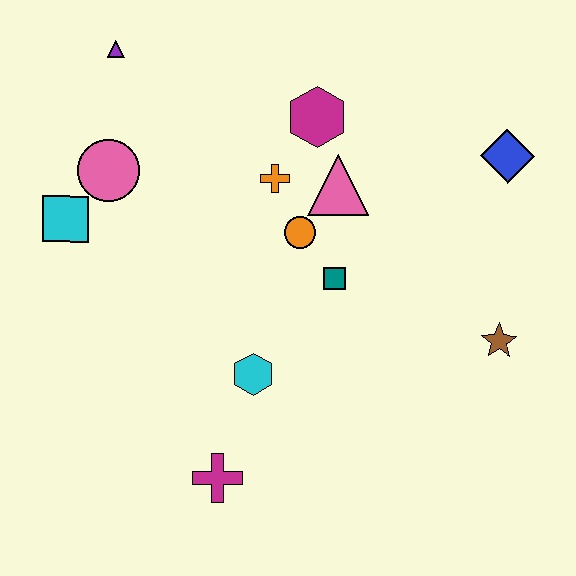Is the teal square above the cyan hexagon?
Yes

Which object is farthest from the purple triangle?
The brown star is farthest from the purple triangle.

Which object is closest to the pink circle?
The cyan square is closest to the pink circle.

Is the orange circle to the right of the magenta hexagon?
No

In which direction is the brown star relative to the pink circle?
The brown star is to the right of the pink circle.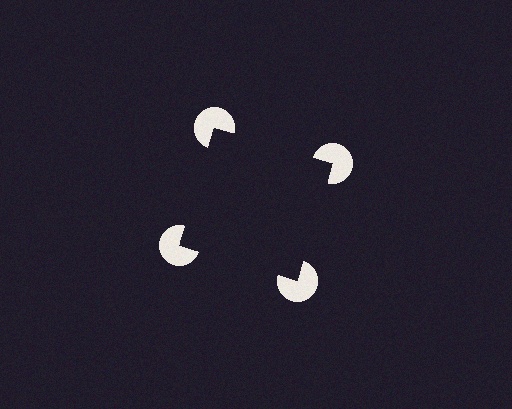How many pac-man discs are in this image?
There are 4 — one at each vertex of the illusory square.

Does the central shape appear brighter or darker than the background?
It typically appears slightly darker than the background, even though no actual brightness change is drawn.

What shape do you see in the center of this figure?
An illusory square — its edges are inferred from the aligned wedge cuts in the pac-man discs, not physically drawn.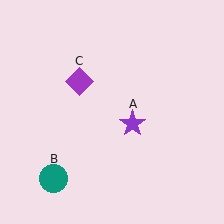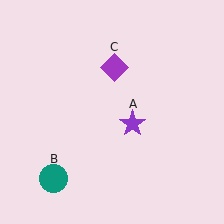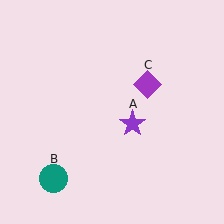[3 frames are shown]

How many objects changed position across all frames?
1 object changed position: purple diamond (object C).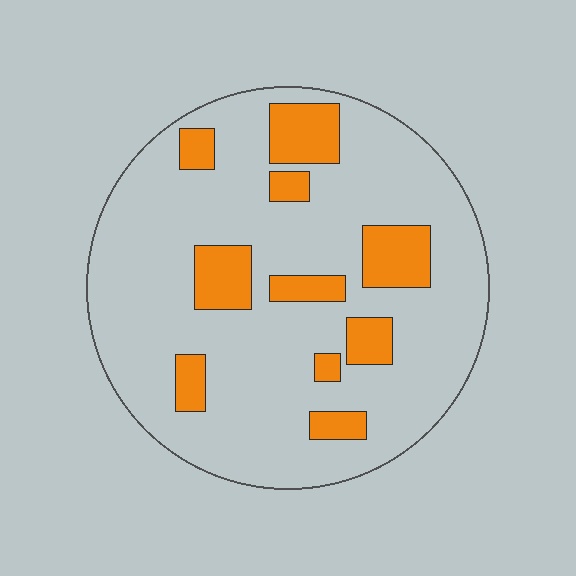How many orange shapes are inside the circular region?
10.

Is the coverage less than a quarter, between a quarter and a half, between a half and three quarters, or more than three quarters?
Less than a quarter.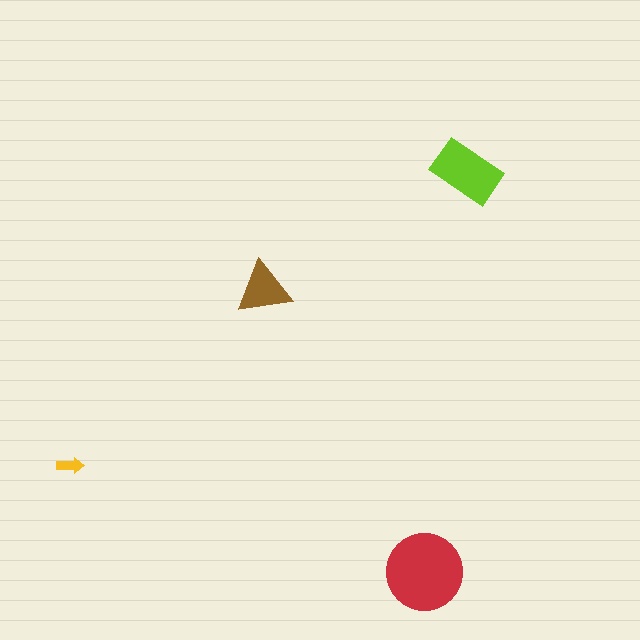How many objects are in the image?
There are 4 objects in the image.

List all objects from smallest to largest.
The yellow arrow, the brown triangle, the lime rectangle, the red circle.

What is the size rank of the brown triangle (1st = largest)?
3rd.